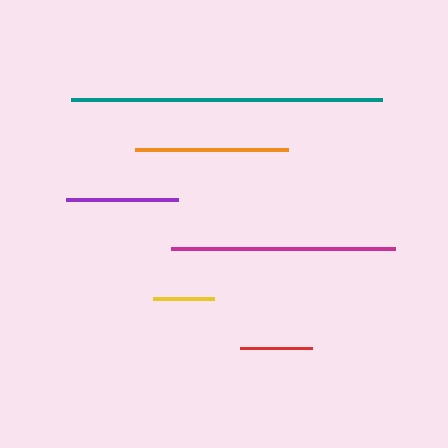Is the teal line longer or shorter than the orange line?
The teal line is longer than the orange line.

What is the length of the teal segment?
The teal segment is approximately 311 pixels long.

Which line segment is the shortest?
The yellow line is the shortest at approximately 61 pixels.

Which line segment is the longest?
The teal line is the longest at approximately 311 pixels.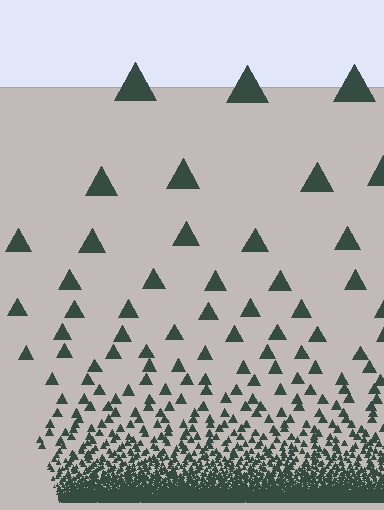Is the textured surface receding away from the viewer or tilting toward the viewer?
The surface appears to tilt toward the viewer. Texture elements get larger and sparser toward the top.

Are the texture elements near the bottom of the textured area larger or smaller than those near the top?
Smaller. The gradient is inverted — elements near the bottom are smaller and denser.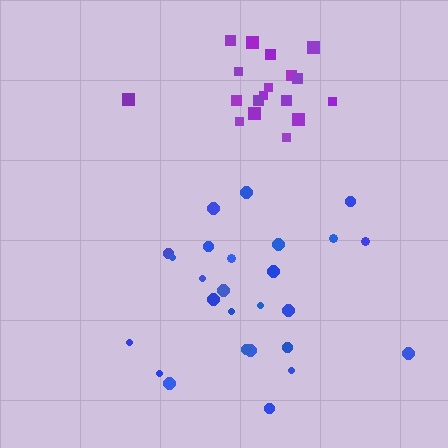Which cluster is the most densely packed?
Purple.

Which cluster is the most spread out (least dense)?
Blue.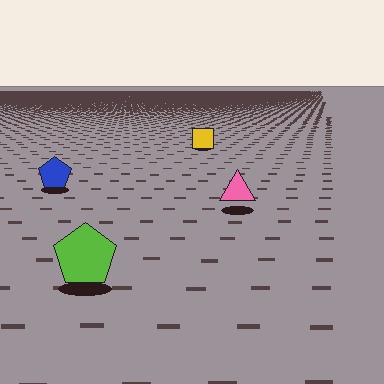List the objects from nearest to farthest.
From nearest to farthest: the lime pentagon, the pink triangle, the blue pentagon, the yellow square.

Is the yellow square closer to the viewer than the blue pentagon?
No. The blue pentagon is closer — you can tell from the texture gradient: the ground texture is coarser near it.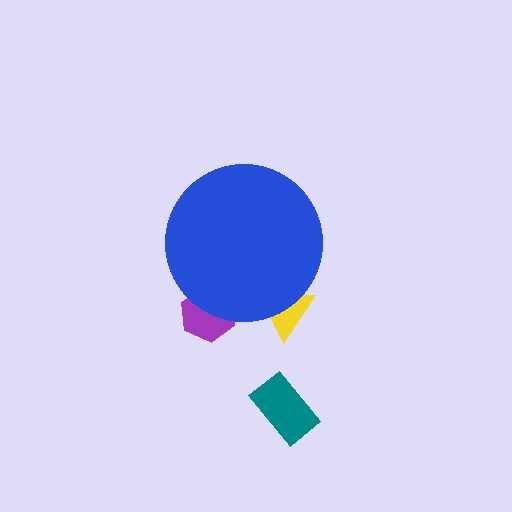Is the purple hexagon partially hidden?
Yes, the purple hexagon is partially hidden behind the blue circle.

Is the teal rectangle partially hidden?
No, the teal rectangle is fully visible.